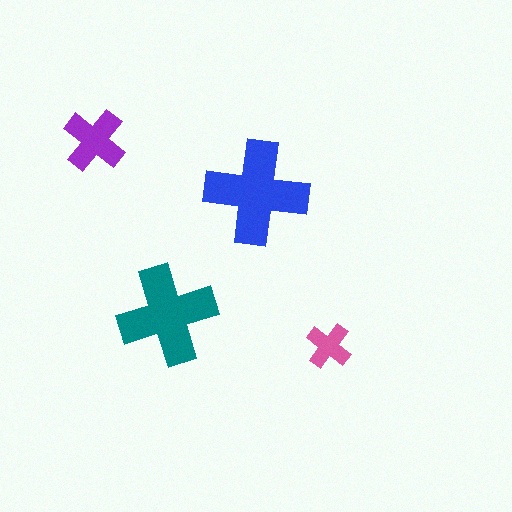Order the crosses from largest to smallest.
the blue one, the teal one, the purple one, the pink one.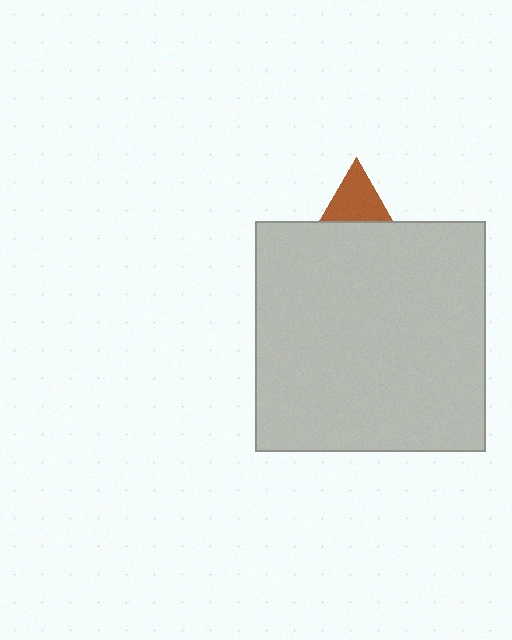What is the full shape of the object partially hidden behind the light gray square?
The partially hidden object is a brown triangle.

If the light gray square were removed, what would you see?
You would see the complete brown triangle.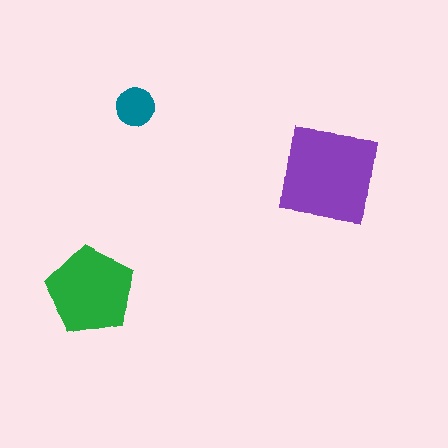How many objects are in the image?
There are 3 objects in the image.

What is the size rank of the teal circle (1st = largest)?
3rd.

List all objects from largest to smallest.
The purple square, the green pentagon, the teal circle.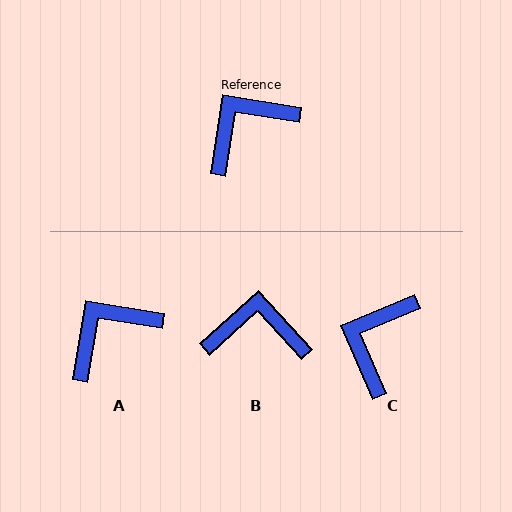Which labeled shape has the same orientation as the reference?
A.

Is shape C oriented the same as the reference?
No, it is off by about 33 degrees.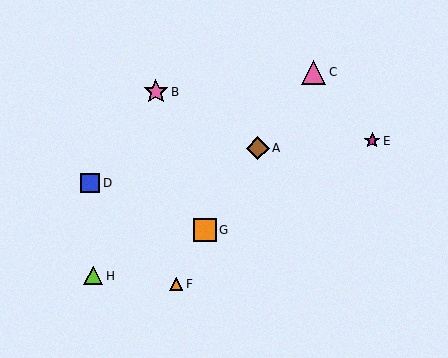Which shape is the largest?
The pink star (labeled B) is the largest.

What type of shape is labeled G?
Shape G is an orange square.